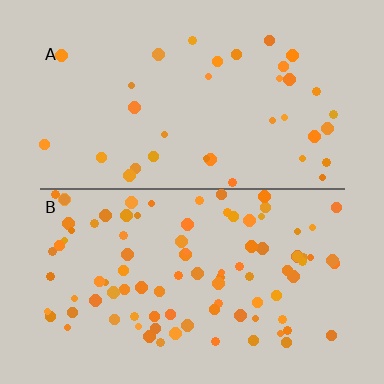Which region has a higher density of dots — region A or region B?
B (the bottom).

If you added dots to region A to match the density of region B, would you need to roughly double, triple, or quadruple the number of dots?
Approximately triple.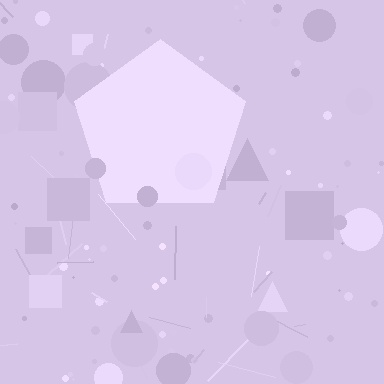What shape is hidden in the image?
A pentagon is hidden in the image.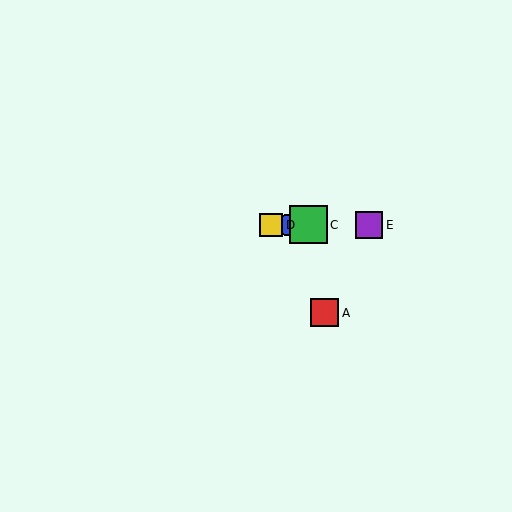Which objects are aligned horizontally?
Objects B, C, D, E are aligned horizontally.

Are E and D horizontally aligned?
Yes, both are at y≈225.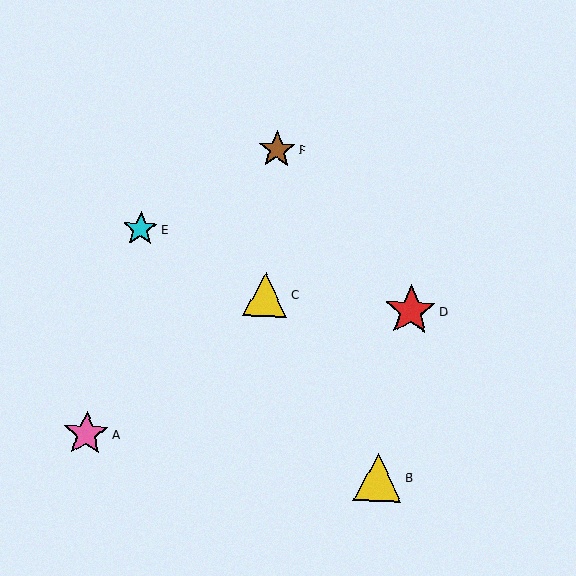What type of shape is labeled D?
Shape D is a red star.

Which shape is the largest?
The red star (labeled D) is the largest.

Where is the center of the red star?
The center of the red star is at (410, 311).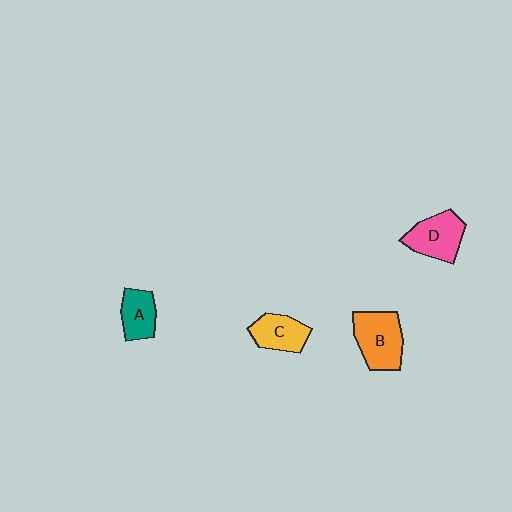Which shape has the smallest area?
Shape A (teal).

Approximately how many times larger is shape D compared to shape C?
Approximately 1.2 times.